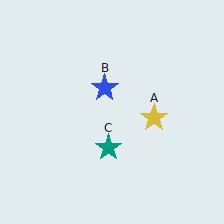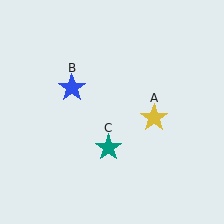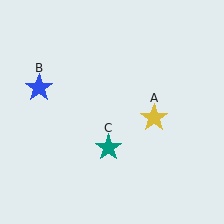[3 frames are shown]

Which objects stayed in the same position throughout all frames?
Yellow star (object A) and teal star (object C) remained stationary.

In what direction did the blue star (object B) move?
The blue star (object B) moved left.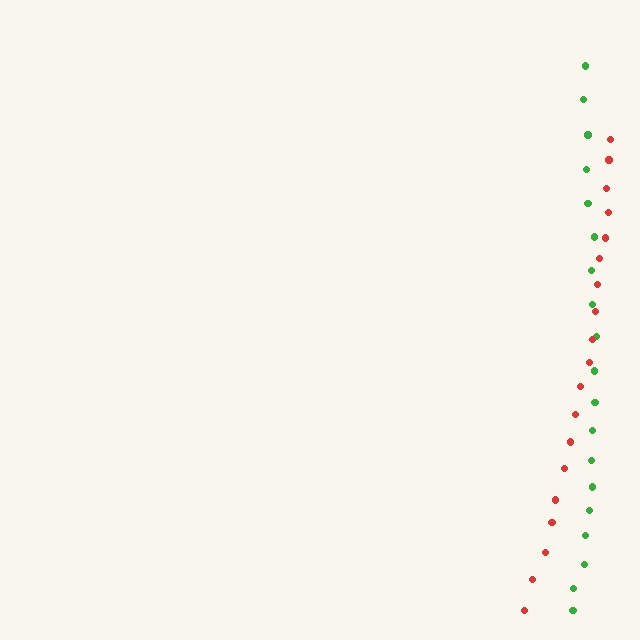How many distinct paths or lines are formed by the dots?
There are 2 distinct paths.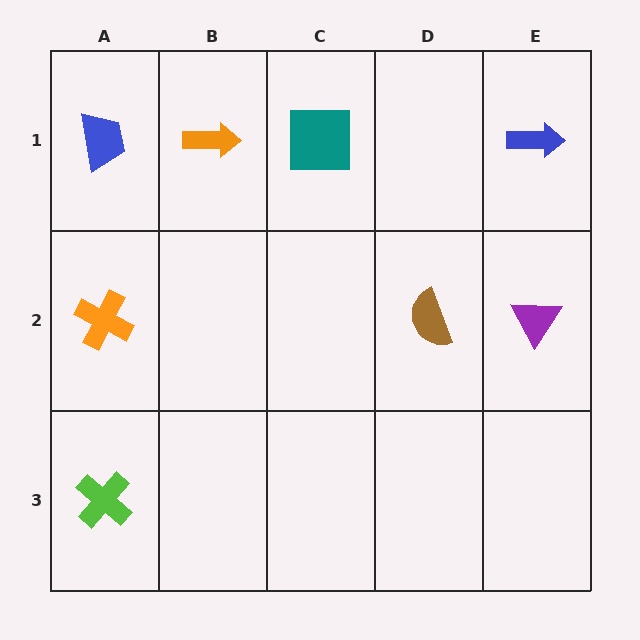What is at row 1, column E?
A blue arrow.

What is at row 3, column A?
A lime cross.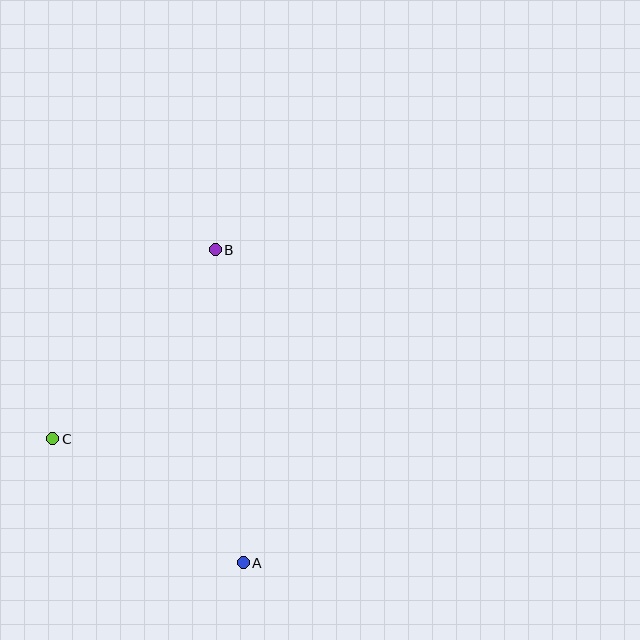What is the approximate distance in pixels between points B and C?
The distance between B and C is approximately 249 pixels.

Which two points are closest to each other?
Points A and C are closest to each other.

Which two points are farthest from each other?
Points A and B are farthest from each other.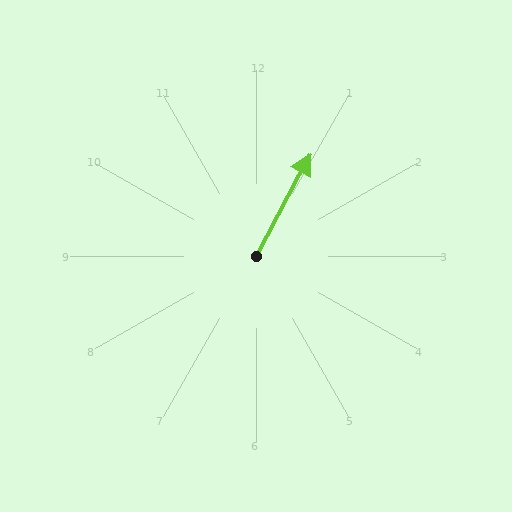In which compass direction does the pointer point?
Northeast.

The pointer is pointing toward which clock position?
Roughly 1 o'clock.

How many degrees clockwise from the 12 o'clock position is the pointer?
Approximately 28 degrees.